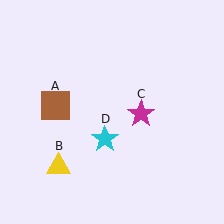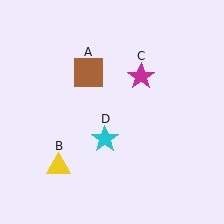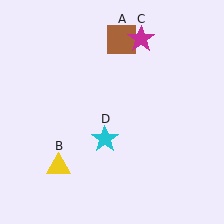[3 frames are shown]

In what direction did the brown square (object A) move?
The brown square (object A) moved up and to the right.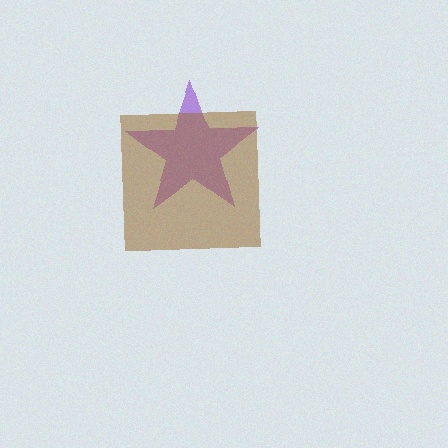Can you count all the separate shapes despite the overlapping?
Yes, there are 2 separate shapes.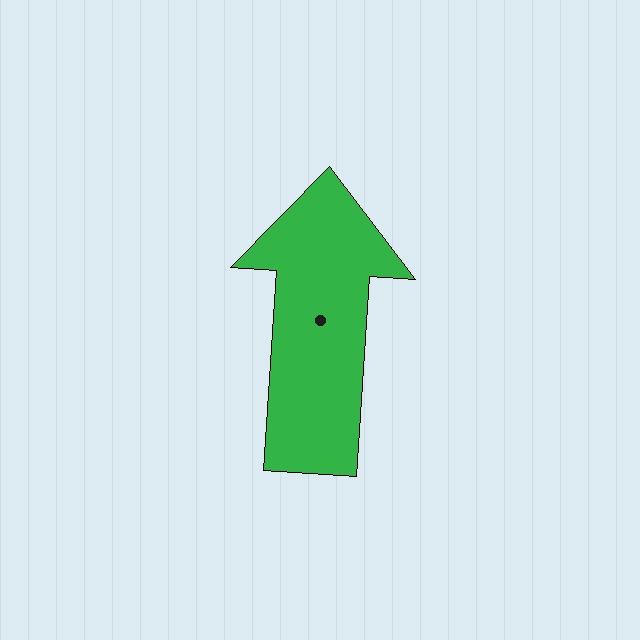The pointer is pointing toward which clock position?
Roughly 12 o'clock.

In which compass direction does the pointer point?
North.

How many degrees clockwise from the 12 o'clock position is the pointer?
Approximately 4 degrees.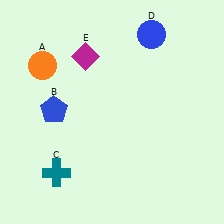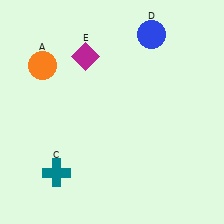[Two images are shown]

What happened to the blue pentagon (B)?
The blue pentagon (B) was removed in Image 2. It was in the top-left area of Image 1.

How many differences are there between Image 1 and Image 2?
There is 1 difference between the two images.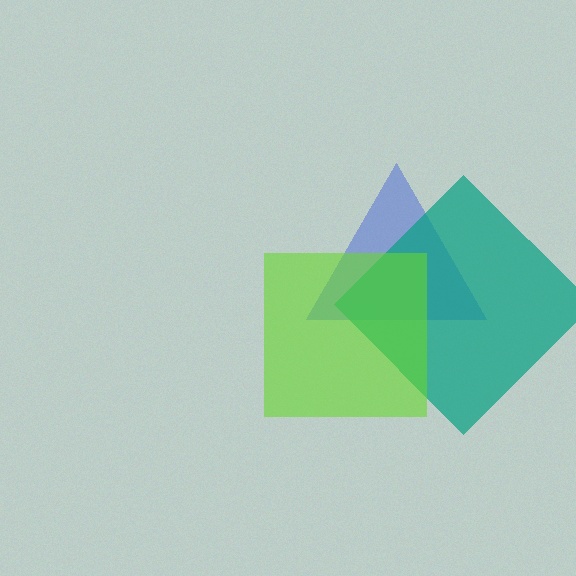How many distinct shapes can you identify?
There are 3 distinct shapes: a blue triangle, a teal diamond, a lime square.